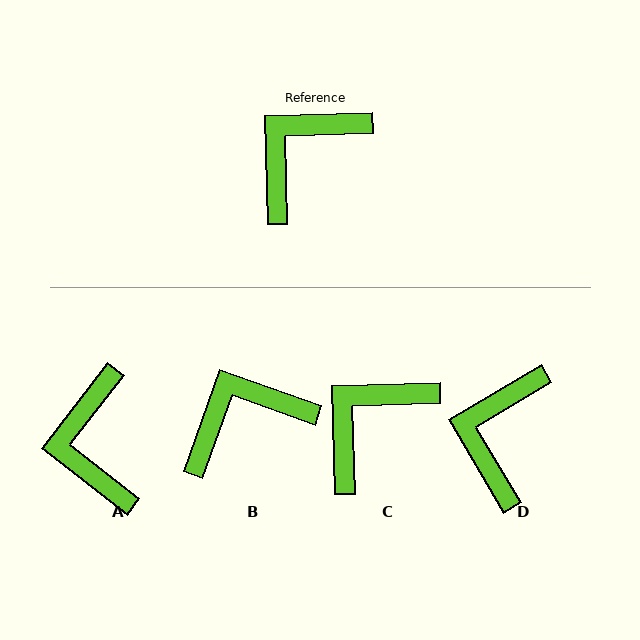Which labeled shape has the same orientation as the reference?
C.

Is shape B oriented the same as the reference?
No, it is off by about 21 degrees.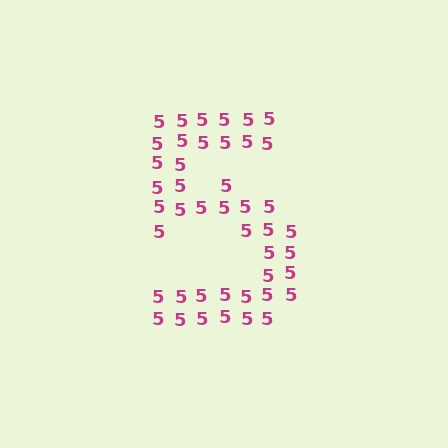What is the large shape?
The large shape is the digit 5.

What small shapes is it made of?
It is made of small digit 5's.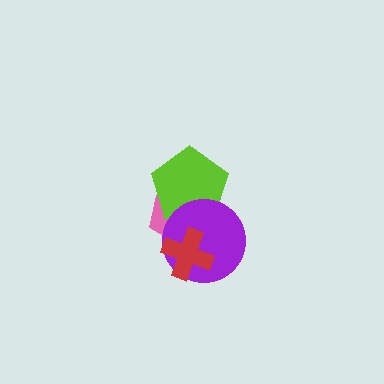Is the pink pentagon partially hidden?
Yes, it is partially covered by another shape.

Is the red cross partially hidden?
No, no other shape covers it.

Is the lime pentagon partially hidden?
Yes, it is partially covered by another shape.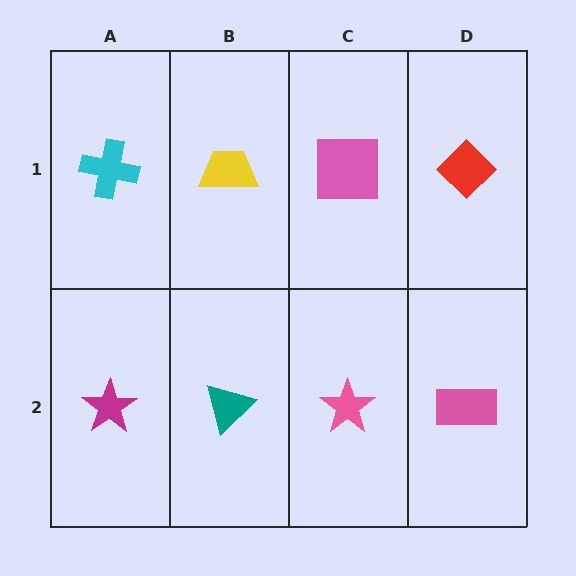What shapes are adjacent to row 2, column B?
A yellow trapezoid (row 1, column B), a magenta star (row 2, column A), a pink star (row 2, column C).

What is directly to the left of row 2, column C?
A teal triangle.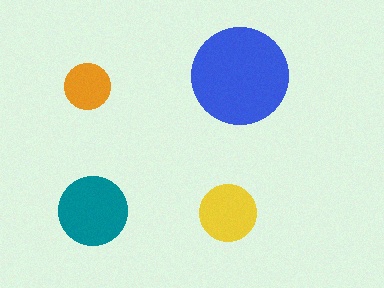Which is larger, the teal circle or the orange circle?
The teal one.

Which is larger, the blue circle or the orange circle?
The blue one.